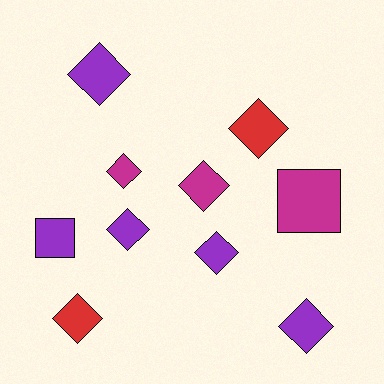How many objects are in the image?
There are 10 objects.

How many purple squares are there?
There is 1 purple square.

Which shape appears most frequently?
Diamond, with 8 objects.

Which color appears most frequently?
Purple, with 5 objects.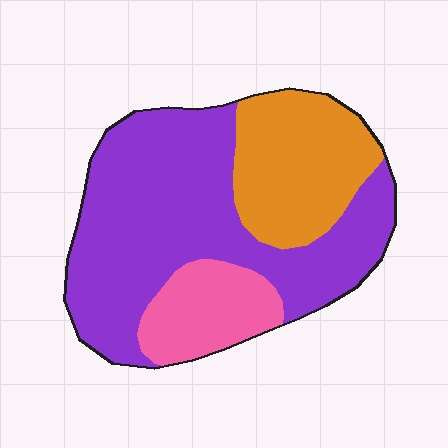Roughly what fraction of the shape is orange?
Orange takes up about one quarter (1/4) of the shape.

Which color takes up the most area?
Purple, at roughly 60%.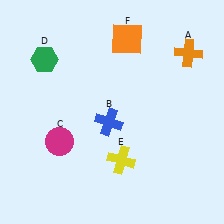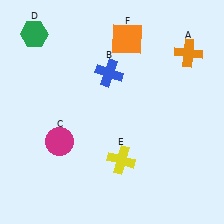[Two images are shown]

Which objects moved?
The objects that moved are: the blue cross (B), the green hexagon (D).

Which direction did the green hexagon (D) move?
The green hexagon (D) moved up.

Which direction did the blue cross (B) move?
The blue cross (B) moved up.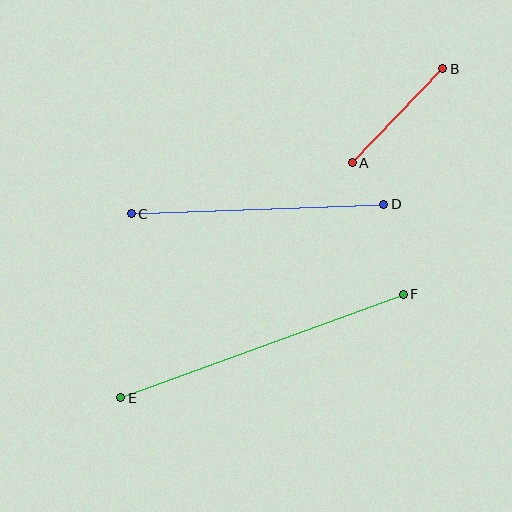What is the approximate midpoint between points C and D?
The midpoint is at approximately (258, 209) pixels.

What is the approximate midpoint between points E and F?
The midpoint is at approximately (262, 346) pixels.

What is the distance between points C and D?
The distance is approximately 253 pixels.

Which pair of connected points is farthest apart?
Points E and F are farthest apart.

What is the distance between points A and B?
The distance is approximately 130 pixels.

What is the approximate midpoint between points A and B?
The midpoint is at approximately (397, 116) pixels.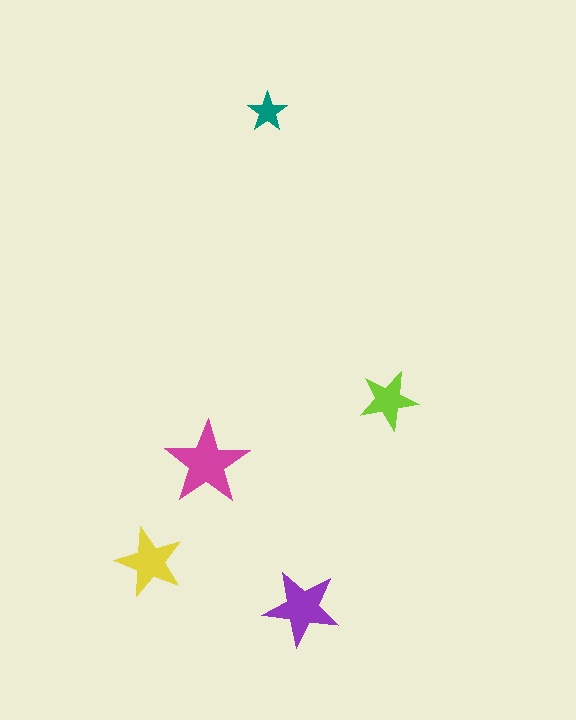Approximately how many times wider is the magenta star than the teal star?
About 2 times wider.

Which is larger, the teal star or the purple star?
The purple one.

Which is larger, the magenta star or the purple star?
The magenta one.